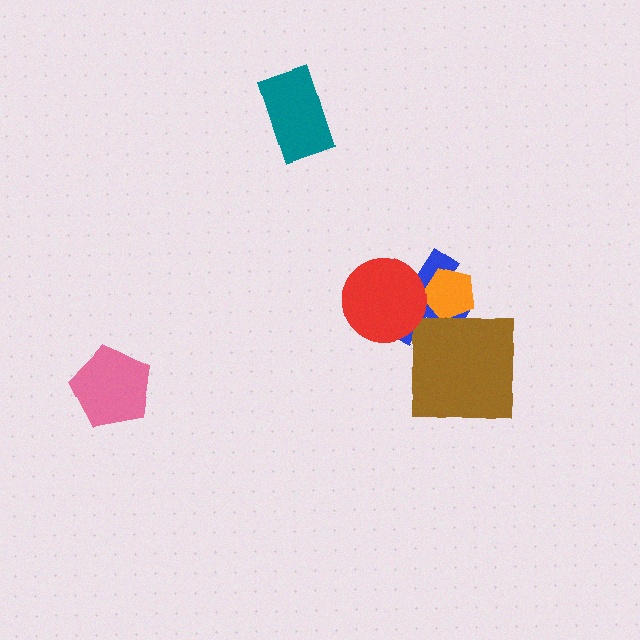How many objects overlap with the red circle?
1 object overlaps with the red circle.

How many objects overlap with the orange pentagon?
1 object overlaps with the orange pentagon.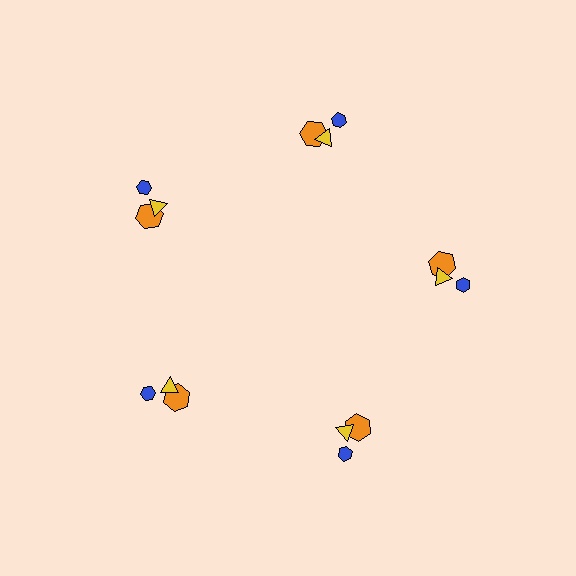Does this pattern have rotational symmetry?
Yes, this pattern has 5-fold rotational symmetry. It looks the same after rotating 72 degrees around the center.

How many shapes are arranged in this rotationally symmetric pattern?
There are 15 shapes, arranged in 5 groups of 3.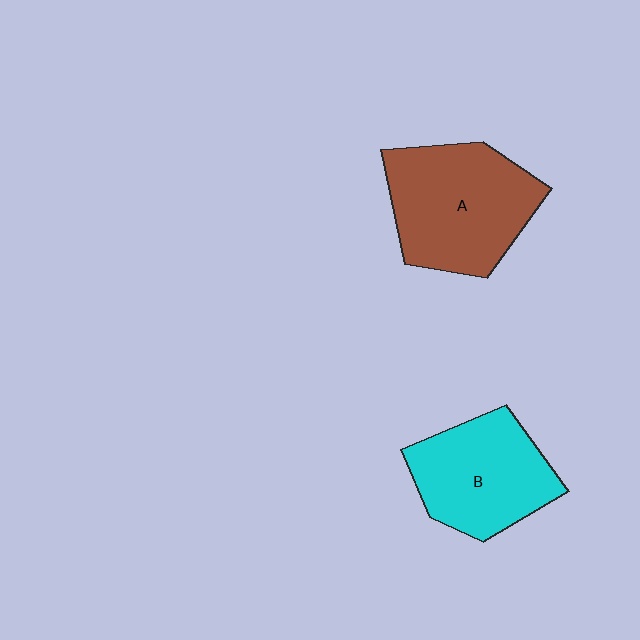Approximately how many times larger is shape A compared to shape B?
Approximately 1.2 times.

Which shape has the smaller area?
Shape B (cyan).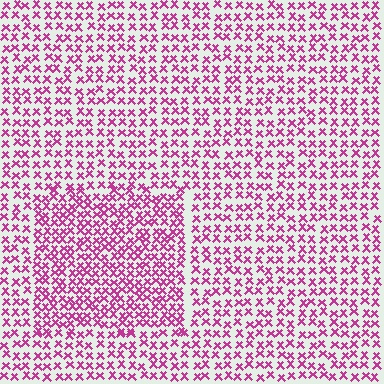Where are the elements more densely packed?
The elements are more densely packed inside the rectangle boundary.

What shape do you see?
I see a rectangle.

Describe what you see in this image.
The image contains small magenta elements arranged at two different densities. A rectangle-shaped region is visible where the elements are more densely packed than the surrounding area.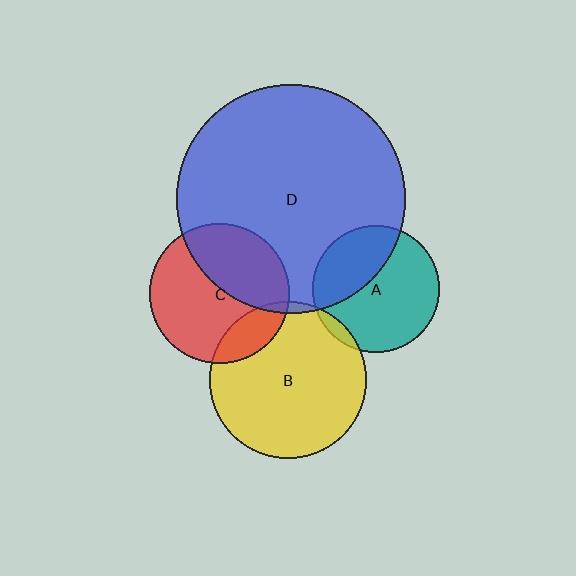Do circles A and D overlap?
Yes.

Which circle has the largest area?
Circle D (blue).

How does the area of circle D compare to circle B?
Approximately 2.1 times.